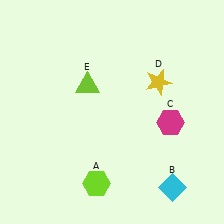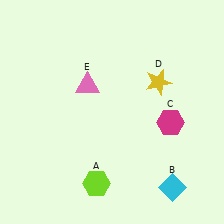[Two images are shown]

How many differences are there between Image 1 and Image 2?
There is 1 difference between the two images.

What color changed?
The triangle (E) changed from lime in Image 1 to pink in Image 2.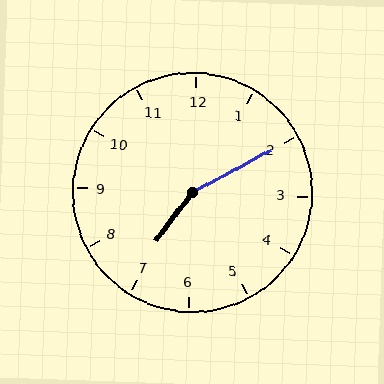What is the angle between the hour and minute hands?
Approximately 155 degrees.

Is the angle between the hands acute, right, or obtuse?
It is obtuse.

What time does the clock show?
7:10.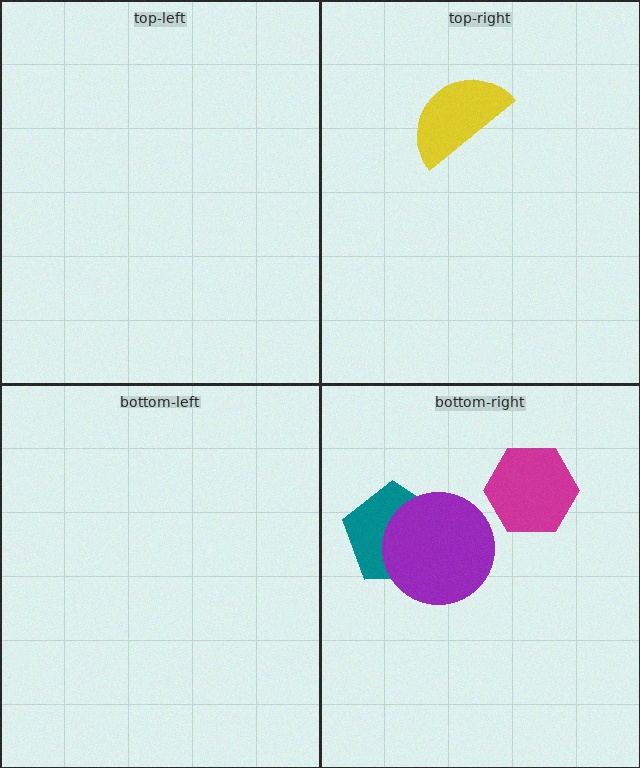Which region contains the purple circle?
The bottom-right region.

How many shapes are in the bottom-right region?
3.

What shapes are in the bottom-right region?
The teal pentagon, the magenta hexagon, the purple circle.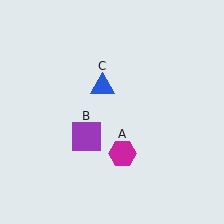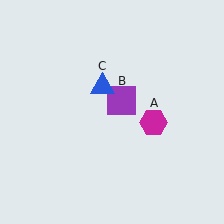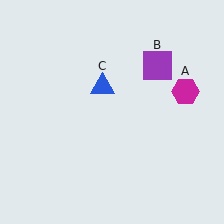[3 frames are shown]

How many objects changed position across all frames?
2 objects changed position: magenta hexagon (object A), purple square (object B).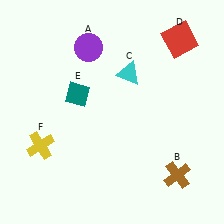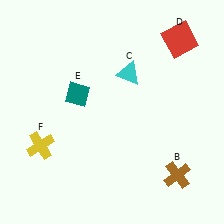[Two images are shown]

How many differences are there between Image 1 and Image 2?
There is 1 difference between the two images.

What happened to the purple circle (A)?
The purple circle (A) was removed in Image 2. It was in the top-left area of Image 1.